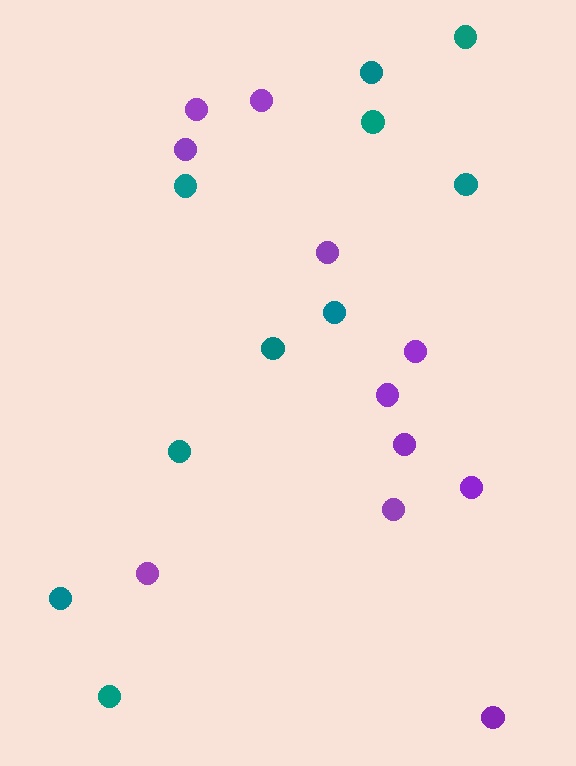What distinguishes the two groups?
There are 2 groups: one group of teal circles (10) and one group of purple circles (11).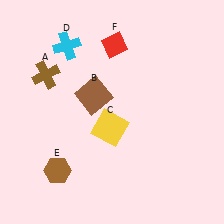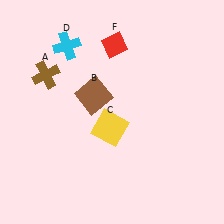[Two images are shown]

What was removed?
The brown hexagon (E) was removed in Image 2.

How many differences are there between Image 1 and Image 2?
There is 1 difference between the two images.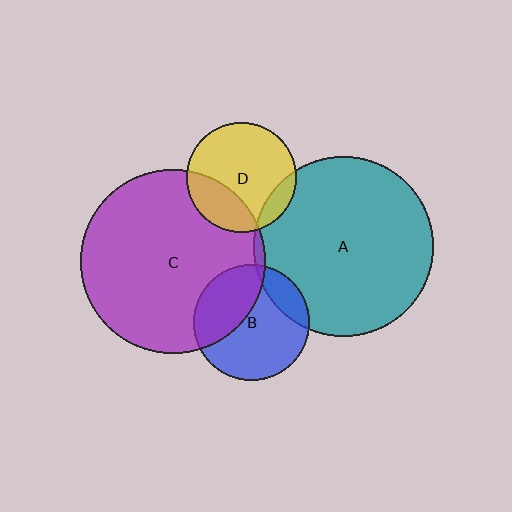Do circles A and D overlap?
Yes.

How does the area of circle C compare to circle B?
Approximately 2.5 times.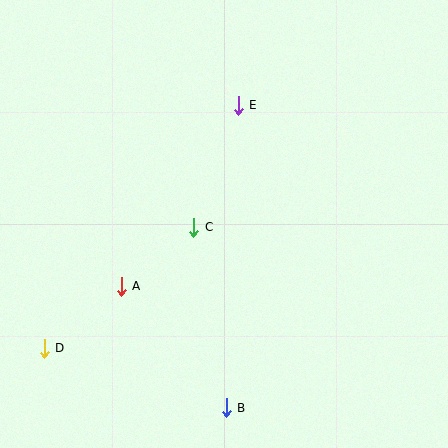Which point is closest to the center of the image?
Point C at (194, 227) is closest to the center.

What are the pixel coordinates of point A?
Point A is at (121, 286).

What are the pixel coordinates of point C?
Point C is at (194, 227).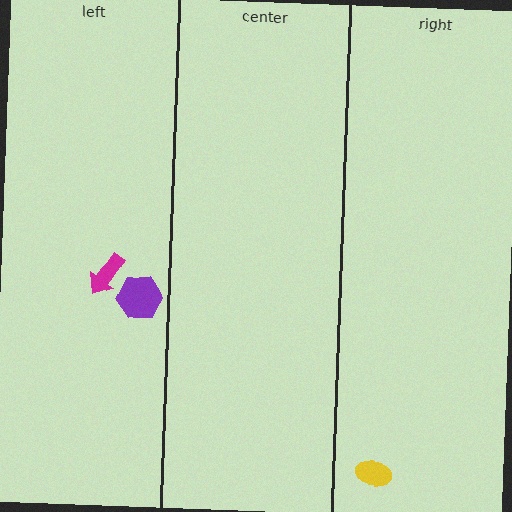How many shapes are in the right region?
1.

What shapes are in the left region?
The purple hexagon, the magenta arrow.